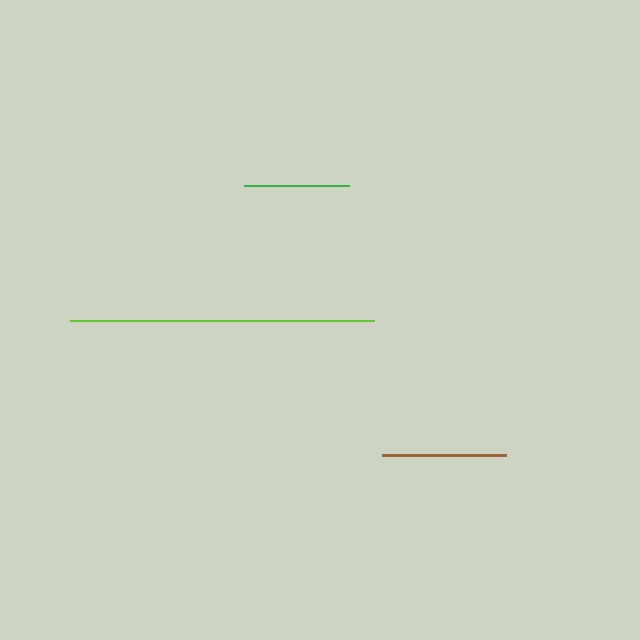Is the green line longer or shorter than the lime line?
The lime line is longer than the green line.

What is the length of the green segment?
The green segment is approximately 105 pixels long.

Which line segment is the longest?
The lime line is the longest at approximately 304 pixels.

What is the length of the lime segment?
The lime segment is approximately 304 pixels long.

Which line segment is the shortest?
The green line is the shortest at approximately 105 pixels.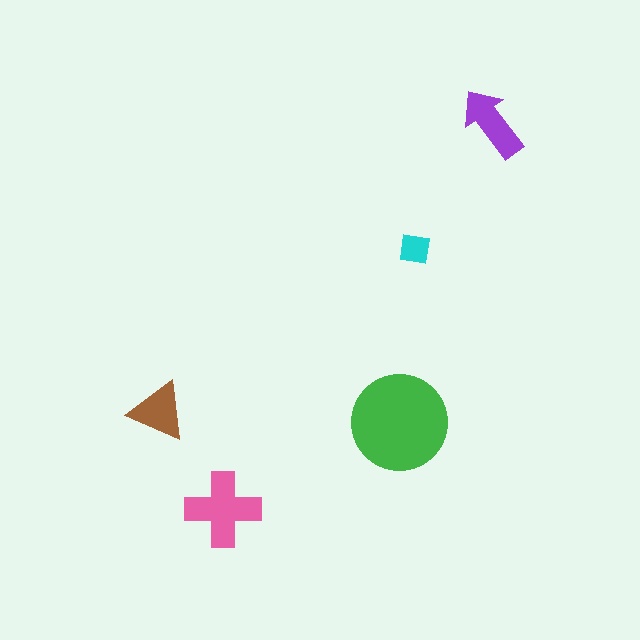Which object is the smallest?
The cyan square.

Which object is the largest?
The green circle.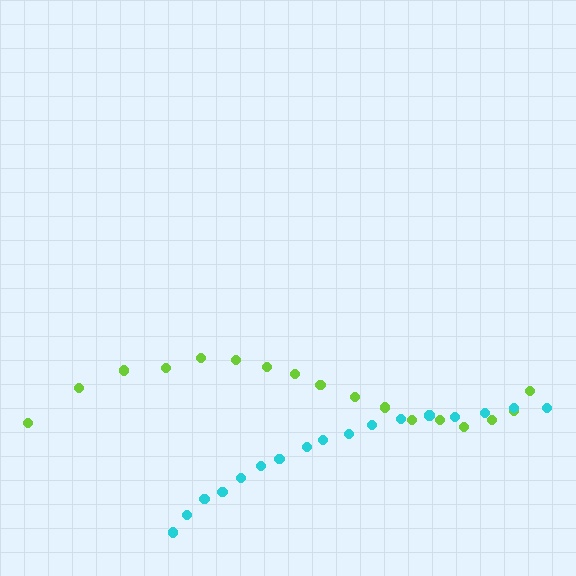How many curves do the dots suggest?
There are 2 distinct paths.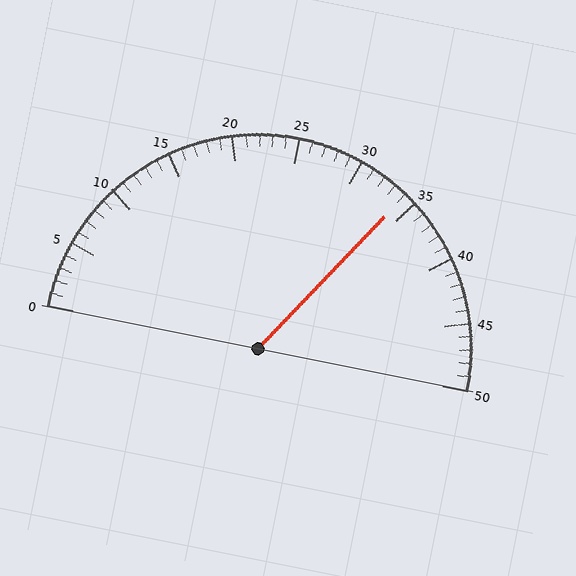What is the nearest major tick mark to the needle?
The nearest major tick mark is 35.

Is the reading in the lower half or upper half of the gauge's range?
The reading is in the upper half of the range (0 to 50).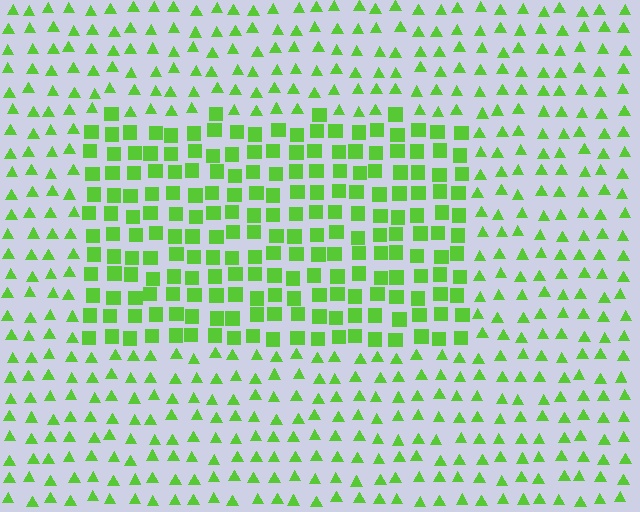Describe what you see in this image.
The image is filled with small lime elements arranged in a uniform grid. A rectangle-shaped region contains squares, while the surrounding area contains triangles. The boundary is defined purely by the change in element shape.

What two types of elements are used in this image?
The image uses squares inside the rectangle region and triangles outside it.